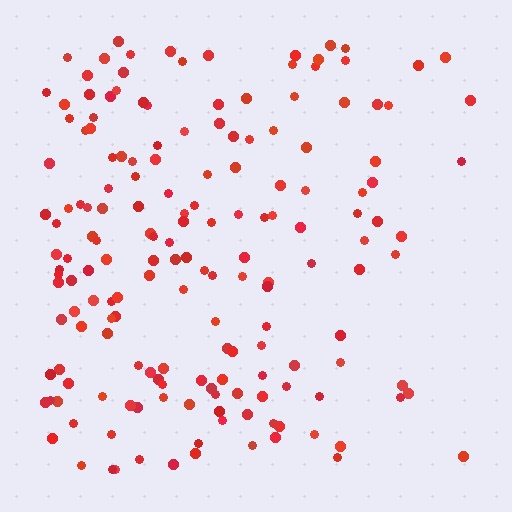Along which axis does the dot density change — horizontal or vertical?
Horizontal.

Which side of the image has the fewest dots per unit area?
The right.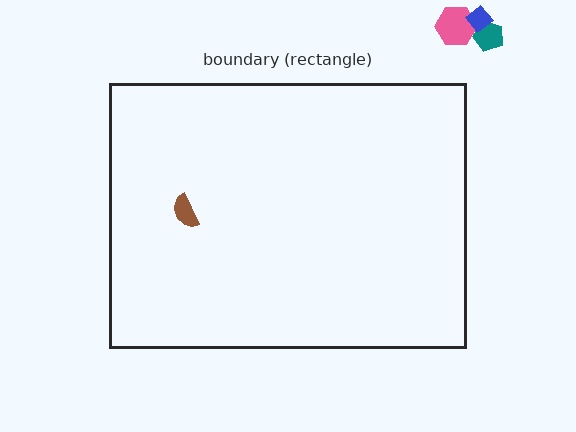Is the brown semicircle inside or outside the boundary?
Inside.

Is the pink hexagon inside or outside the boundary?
Outside.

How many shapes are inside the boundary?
1 inside, 3 outside.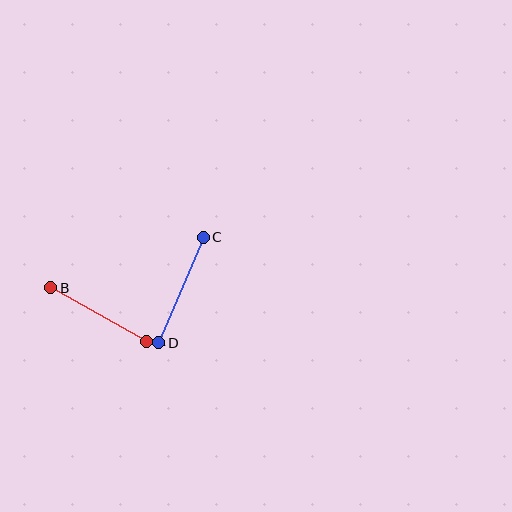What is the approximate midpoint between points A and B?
The midpoint is at approximately (99, 314) pixels.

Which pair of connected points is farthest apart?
Points C and D are farthest apart.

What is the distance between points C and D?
The distance is approximately 115 pixels.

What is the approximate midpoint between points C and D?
The midpoint is at approximately (181, 290) pixels.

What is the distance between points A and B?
The distance is approximately 110 pixels.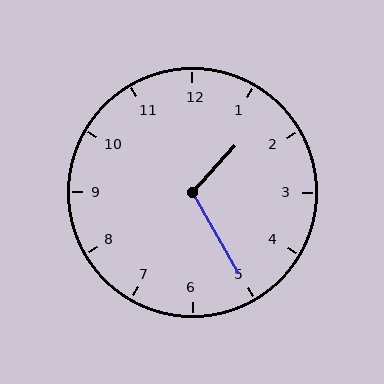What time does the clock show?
1:25.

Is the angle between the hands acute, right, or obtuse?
It is obtuse.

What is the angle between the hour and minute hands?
Approximately 108 degrees.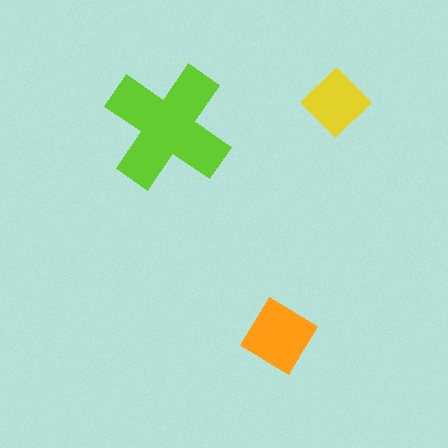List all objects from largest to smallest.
The lime cross, the orange diamond, the yellow diamond.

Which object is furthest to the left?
The lime cross is leftmost.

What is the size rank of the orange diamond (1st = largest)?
2nd.